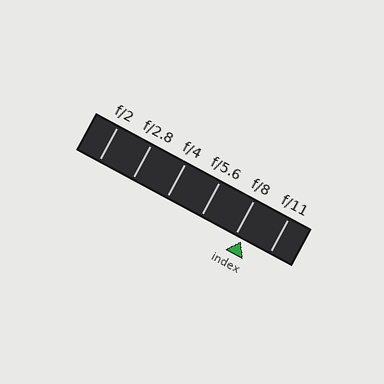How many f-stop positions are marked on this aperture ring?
There are 6 f-stop positions marked.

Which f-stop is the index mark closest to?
The index mark is closest to f/8.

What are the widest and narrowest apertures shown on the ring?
The widest aperture shown is f/2 and the narrowest is f/11.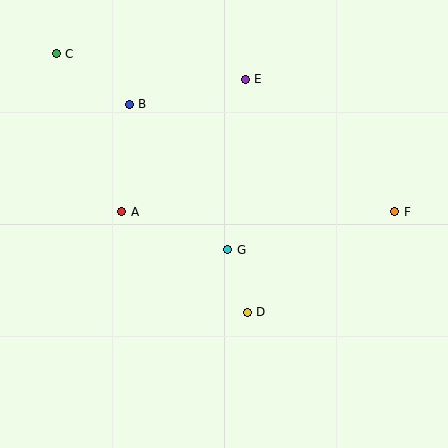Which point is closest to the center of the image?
Point G at (228, 250) is closest to the center.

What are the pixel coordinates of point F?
Point F is at (395, 212).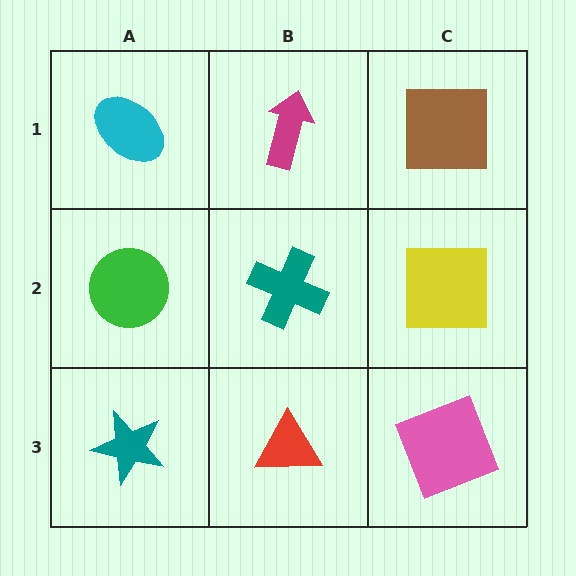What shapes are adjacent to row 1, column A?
A green circle (row 2, column A), a magenta arrow (row 1, column B).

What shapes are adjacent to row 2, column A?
A cyan ellipse (row 1, column A), a teal star (row 3, column A), a teal cross (row 2, column B).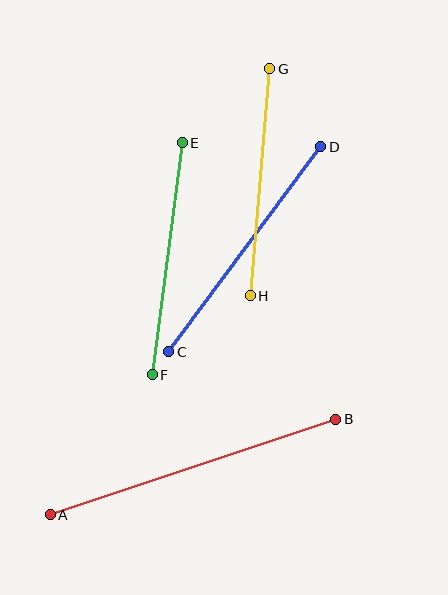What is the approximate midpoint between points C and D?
The midpoint is at approximately (245, 249) pixels.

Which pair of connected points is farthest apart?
Points A and B are farthest apart.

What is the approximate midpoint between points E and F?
The midpoint is at approximately (167, 259) pixels.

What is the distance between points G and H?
The distance is approximately 227 pixels.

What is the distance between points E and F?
The distance is approximately 234 pixels.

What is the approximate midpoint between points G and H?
The midpoint is at approximately (260, 182) pixels.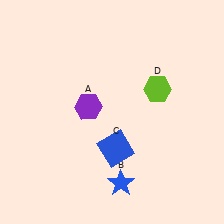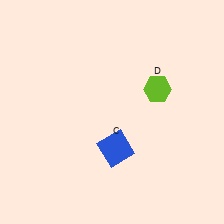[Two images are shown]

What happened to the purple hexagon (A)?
The purple hexagon (A) was removed in Image 2. It was in the top-left area of Image 1.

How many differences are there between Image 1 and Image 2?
There are 2 differences between the two images.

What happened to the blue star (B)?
The blue star (B) was removed in Image 2. It was in the bottom-right area of Image 1.